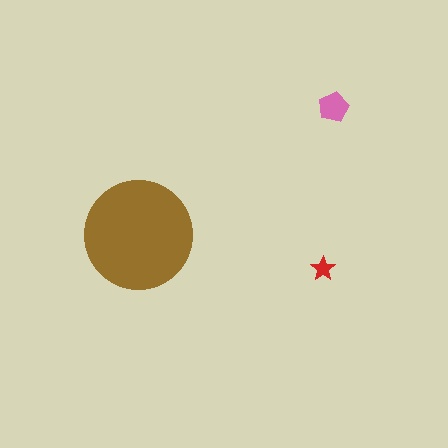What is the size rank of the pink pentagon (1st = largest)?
2nd.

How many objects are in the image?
There are 3 objects in the image.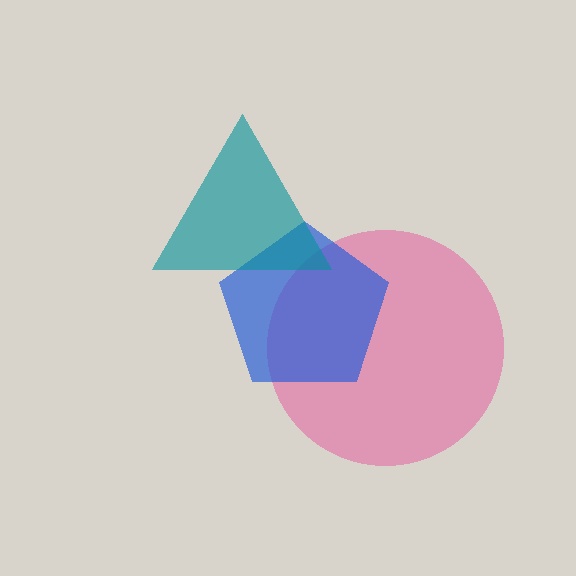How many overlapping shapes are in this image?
There are 3 overlapping shapes in the image.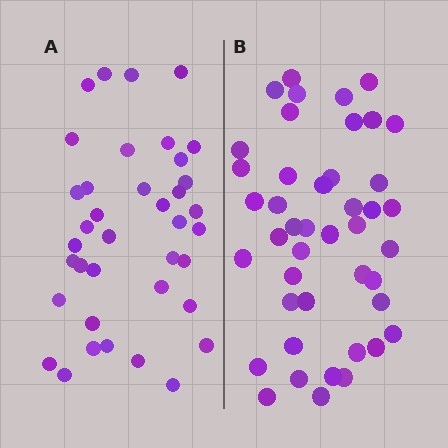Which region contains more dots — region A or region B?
Region B (the right region) has more dots.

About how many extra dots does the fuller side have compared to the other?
Region B has about 6 more dots than region A.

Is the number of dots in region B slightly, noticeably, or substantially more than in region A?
Region B has only slightly more — the two regions are fairly close. The ratio is roughly 1.2 to 1.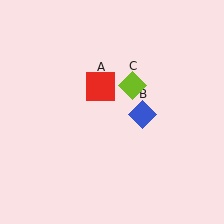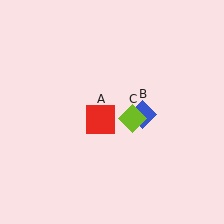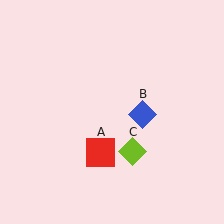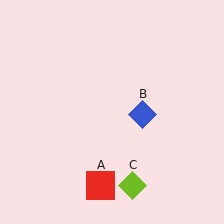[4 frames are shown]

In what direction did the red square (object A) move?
The red square (object A) moved down.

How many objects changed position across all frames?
2 objects changed position: red square (object A), lime diamond (object C).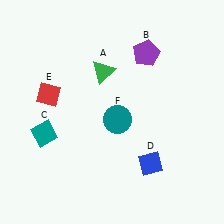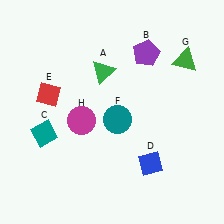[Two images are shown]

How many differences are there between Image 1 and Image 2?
There are 2 differences between the two images.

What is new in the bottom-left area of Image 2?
A magenta circle (H) was added in the bottom-left area of Image 2.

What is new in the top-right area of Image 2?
A green triangle (G) was added in the top-right area of Image 2.